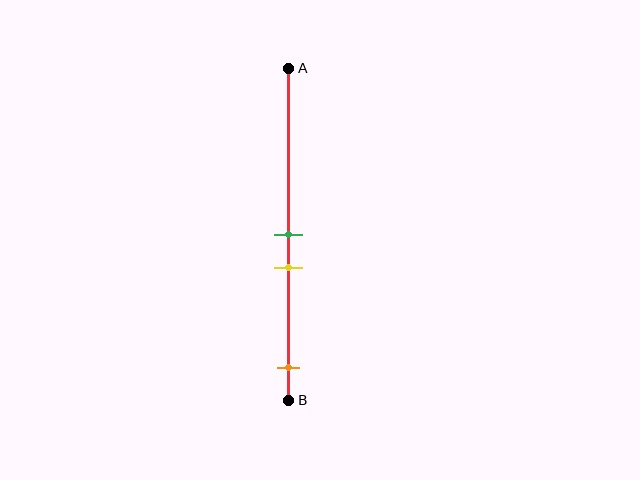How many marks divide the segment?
There are 3 marks dividing the segment.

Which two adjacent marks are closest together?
The green and yellow marks are the closest adjacent pair.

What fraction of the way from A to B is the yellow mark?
The yellow mark is approximately 60% (0.6) of the way from A to B.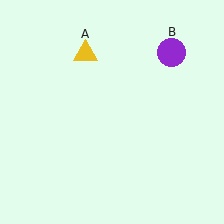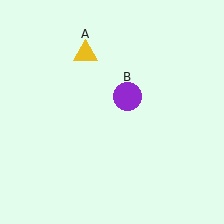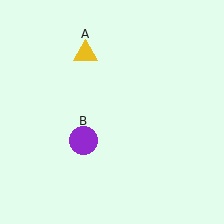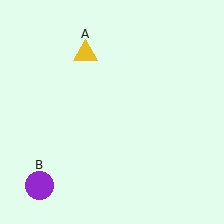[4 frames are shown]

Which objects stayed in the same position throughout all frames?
Yellow triangle (object A) remained stationary.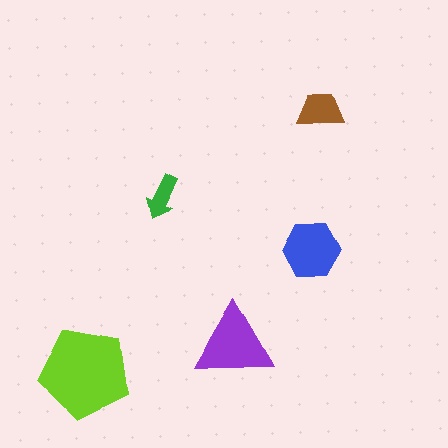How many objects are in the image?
There are 5 objects in the image.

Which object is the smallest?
The green arrow.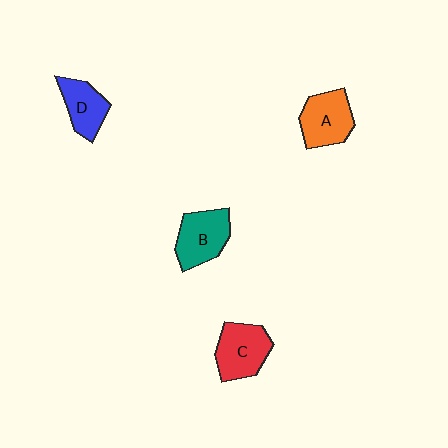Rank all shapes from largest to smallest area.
From largest to smallest: C (red), B (teal), A (orange), D (blue).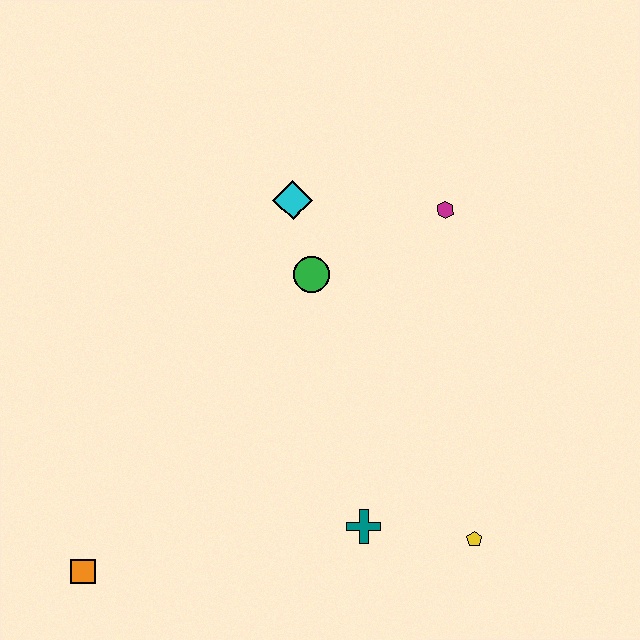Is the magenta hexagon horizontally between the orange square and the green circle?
No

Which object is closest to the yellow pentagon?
The teal cross is closest to the yellow pentagon.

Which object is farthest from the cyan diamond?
The orange square is farthest from the cyan diamond.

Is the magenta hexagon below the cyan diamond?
Yes